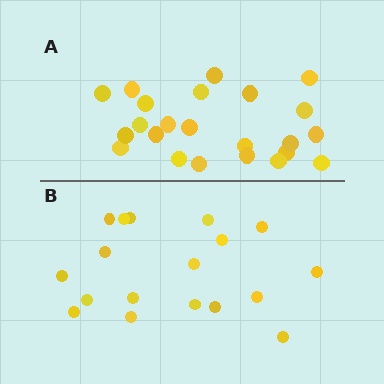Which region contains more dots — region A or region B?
Region A (the top region) has more dots.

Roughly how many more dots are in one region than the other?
Region A has about 5 more dots than region B.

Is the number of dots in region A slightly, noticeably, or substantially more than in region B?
Region A has noticeably more, but not dramatically so. The ratio is roughly 1.3 to 1.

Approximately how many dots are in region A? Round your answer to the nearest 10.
About 20 dots. (The exact count is 23, which rounds to 20.)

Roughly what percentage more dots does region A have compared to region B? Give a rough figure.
About 30% more.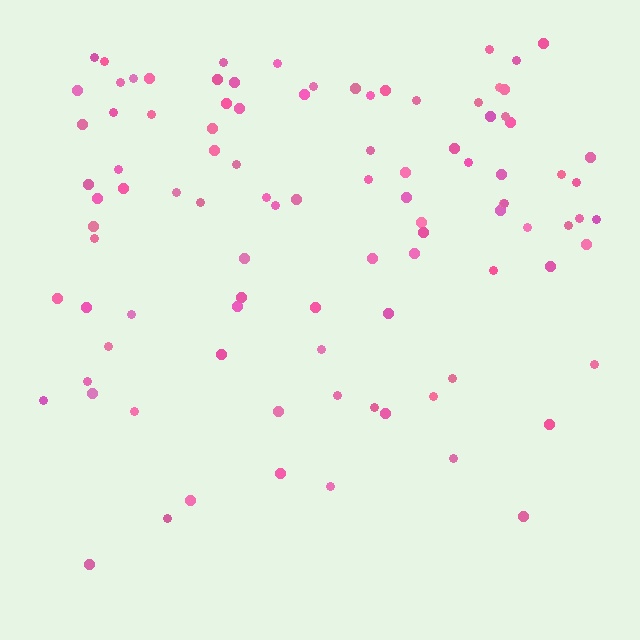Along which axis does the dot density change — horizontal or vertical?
Vertical.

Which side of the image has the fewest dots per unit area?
The bottom.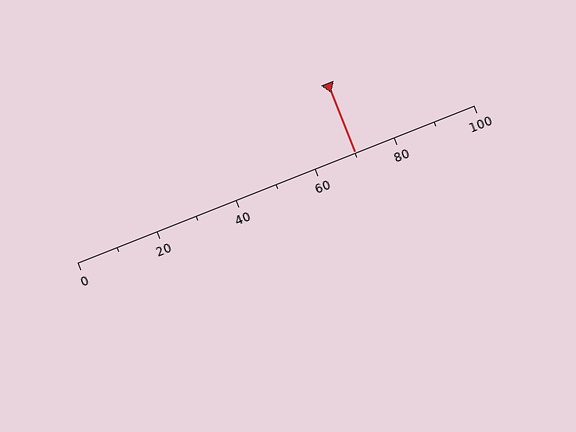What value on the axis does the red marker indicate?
The marker indicates approximately 70.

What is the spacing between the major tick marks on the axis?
The major ticks are spaced 20 apart.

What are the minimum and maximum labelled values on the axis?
The axis runs from 0 to 100.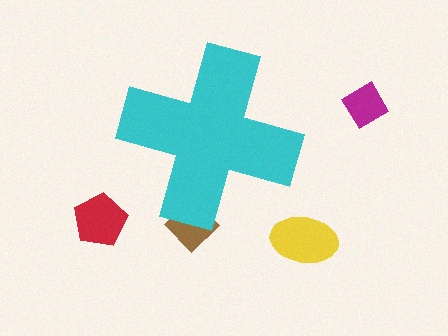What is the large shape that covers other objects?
A cyan cross.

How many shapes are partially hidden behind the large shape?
1 shape is partially hidden.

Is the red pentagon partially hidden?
No, the red pentagon is fully visible.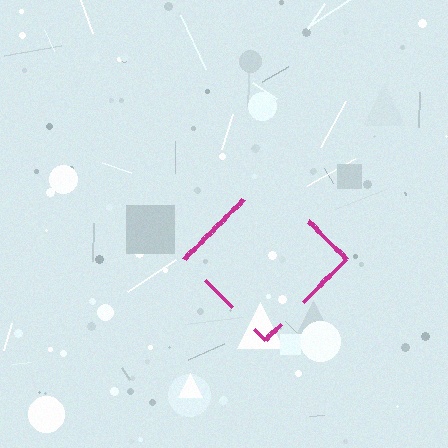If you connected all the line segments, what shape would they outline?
They would outline a diamond.